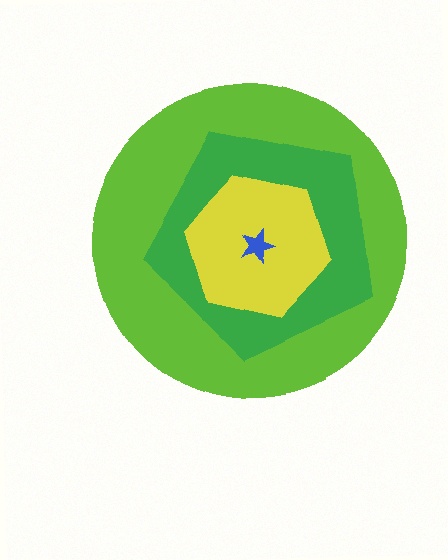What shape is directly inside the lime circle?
The green pentagon.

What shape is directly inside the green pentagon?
The yellow hexagon.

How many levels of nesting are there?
4.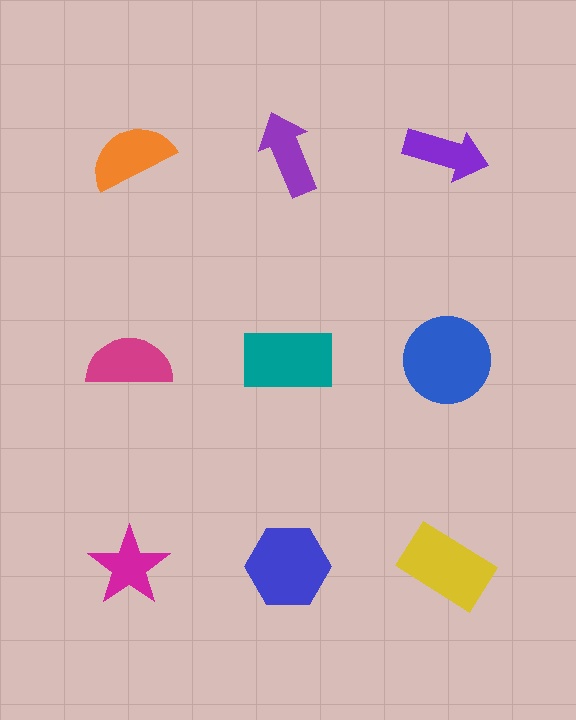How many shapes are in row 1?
3 shapes.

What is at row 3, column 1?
A magenta star.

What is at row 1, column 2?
A purple arrow.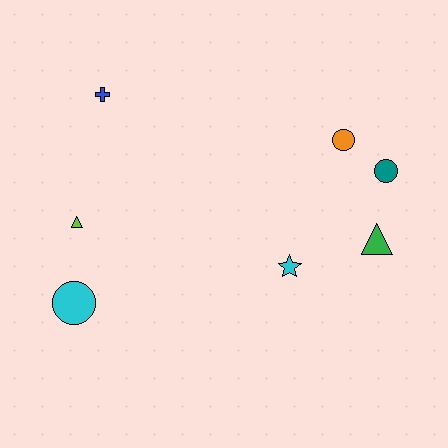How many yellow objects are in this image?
There are no yellow objects.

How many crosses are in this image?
There is 1 cross.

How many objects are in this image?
There are 7 objects.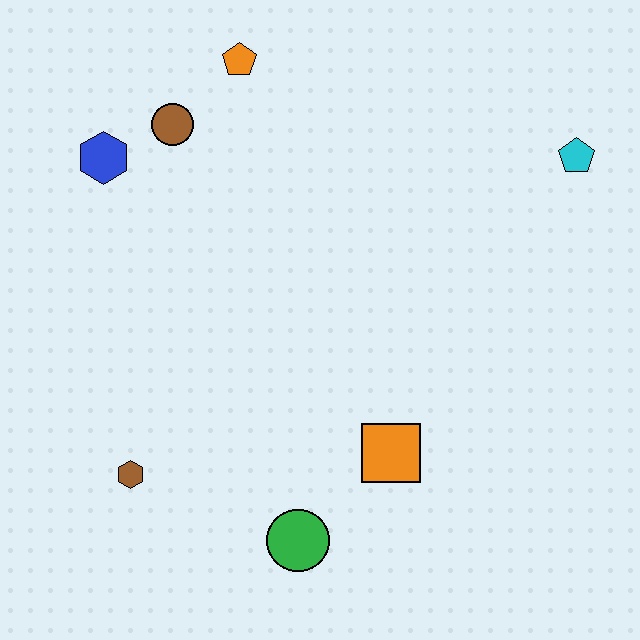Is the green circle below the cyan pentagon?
Yes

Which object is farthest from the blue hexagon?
The cyan pentagon is farthest from the blue hexagon.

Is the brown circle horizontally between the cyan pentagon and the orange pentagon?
No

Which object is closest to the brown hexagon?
The green circle is closest to the brown hexagon.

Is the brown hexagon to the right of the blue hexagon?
Yes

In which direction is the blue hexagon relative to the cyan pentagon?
The blue hexagon is to the left of the cyan pentagon.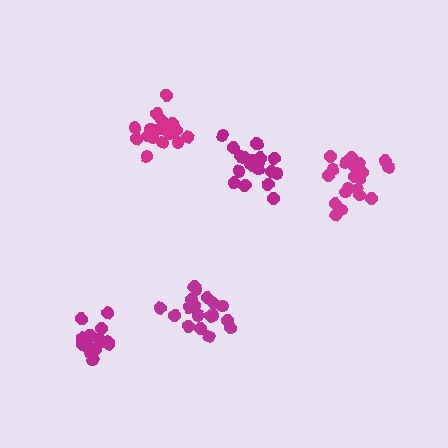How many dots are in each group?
Group 1: 20 dots, Group 2: 20 dots, Group 3: 20 dots, Group 4: 21 dots, Group 5: 18 dots (99 total).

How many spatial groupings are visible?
There are 5 spatial groupings.